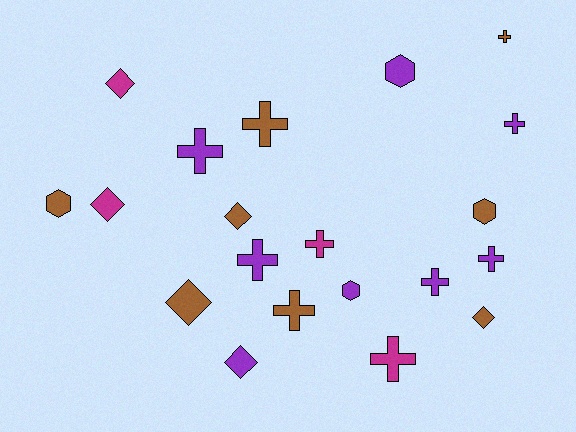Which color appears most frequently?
Brown, with 8 objects.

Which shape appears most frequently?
Cross, with 10 objects.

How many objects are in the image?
There are 20 objects.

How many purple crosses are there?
There are 5 purple crosses.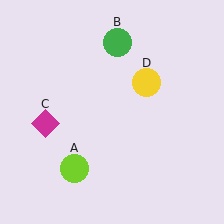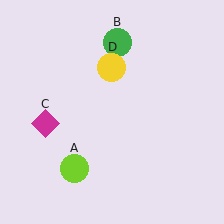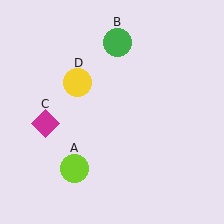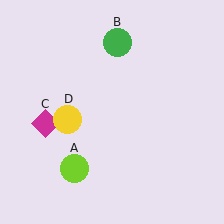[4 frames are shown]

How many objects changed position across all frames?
1 object changed position: yellow circle (object D).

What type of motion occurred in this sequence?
The yellow circle (object D) rotated counterclockwise around the center of the scene.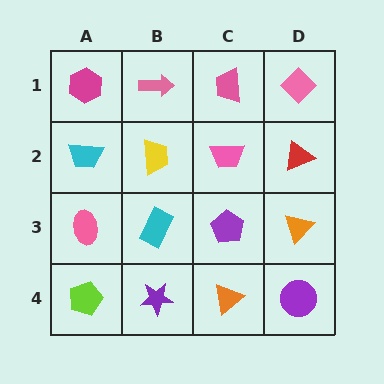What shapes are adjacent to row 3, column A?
A cyan trapezoid (row 2, column A), a lime pentagon (row 4, column A), a cyan rectangle (row 3, column B).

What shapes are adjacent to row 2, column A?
A magenta hexagon (row 1, column A), a pink ellipse (row 3, column A), a yellow trapezoid (row 2, column B).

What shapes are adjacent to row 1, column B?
A yellow trapezoid (row 2, column B), a magenta hexagon (row 1, column A), a pink trapezoid (row 1, column C).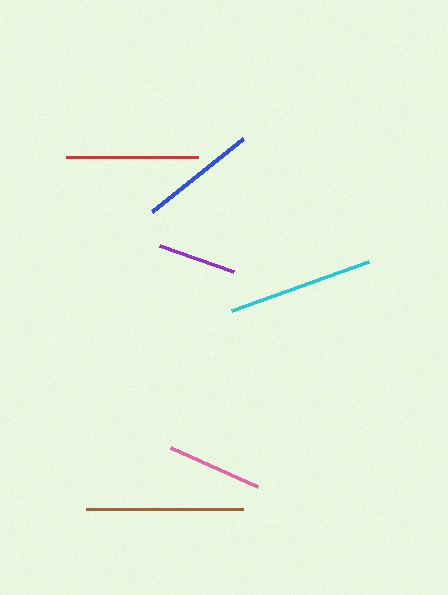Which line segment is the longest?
The brown line is the longest at approximately 158 pixels.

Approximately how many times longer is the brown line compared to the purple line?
The brown line is approximately 2.0 times the length of the purple line.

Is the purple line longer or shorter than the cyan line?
The cyan line is longer than the purple line.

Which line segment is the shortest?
The purple line is the shortest at approximately 79 pixels.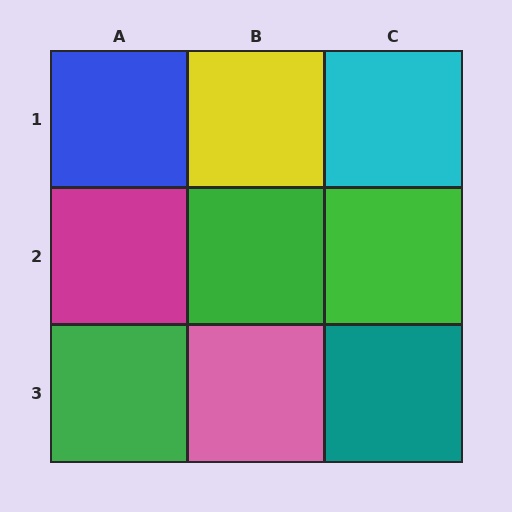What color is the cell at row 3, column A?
Green.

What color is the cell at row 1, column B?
Yellow.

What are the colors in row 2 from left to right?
Magenta, green, green.